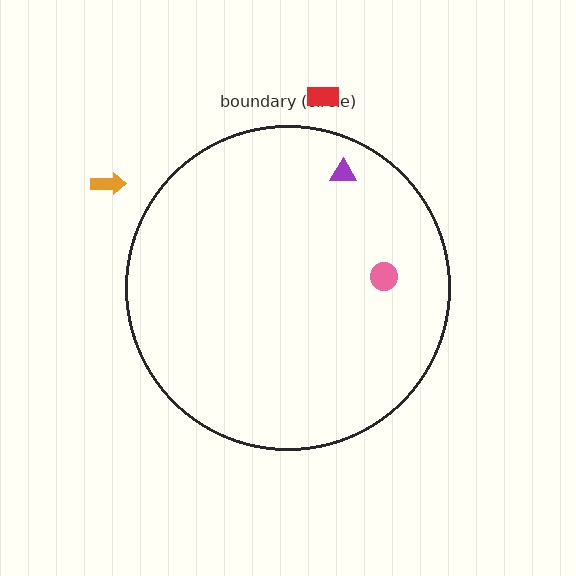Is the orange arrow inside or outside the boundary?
Outside.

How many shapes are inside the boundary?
2 inside, 2 outside.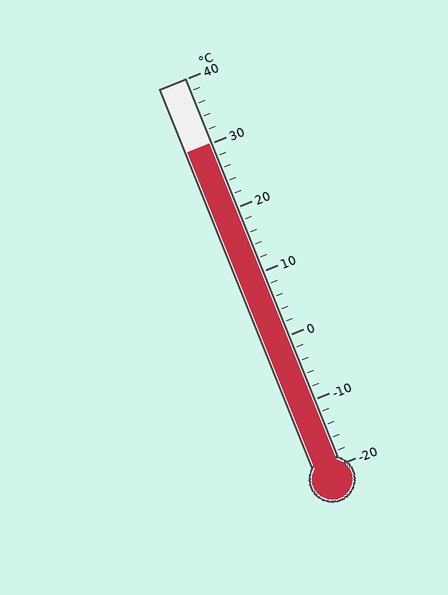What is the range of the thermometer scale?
The thermometer scale ranges from -20°C to 40°C.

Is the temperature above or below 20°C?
The temperature is above 20°C.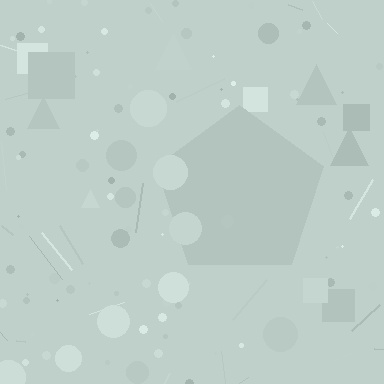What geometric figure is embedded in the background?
A pentagon is embedded in the background.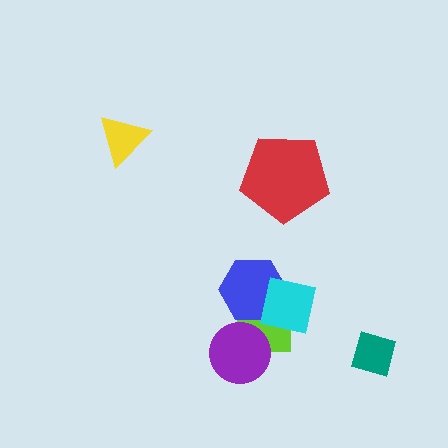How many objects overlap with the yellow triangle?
0 objects overlap with the yellow triangle.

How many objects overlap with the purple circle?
1 object overlaps with the purple circle.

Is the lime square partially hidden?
Yes, it is partially covered by another shape.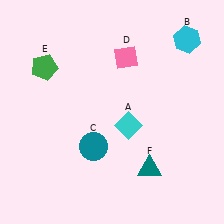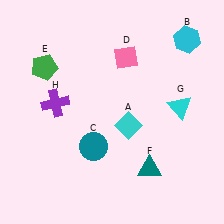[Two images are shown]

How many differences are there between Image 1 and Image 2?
There are 2 differences between the two images.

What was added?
A cyan triangle (G), a purple cross (H) were added in Image 2.